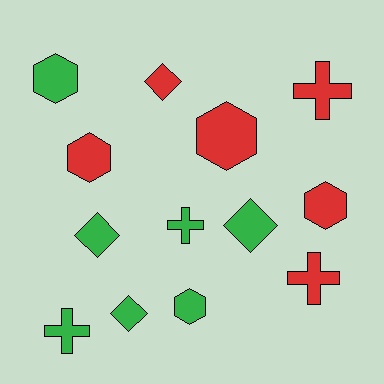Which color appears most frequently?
Green, with 7 objects.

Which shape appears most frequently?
Hexagon, with 5 objects.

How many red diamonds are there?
There is 1 red diamond.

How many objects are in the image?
There are 13 objects.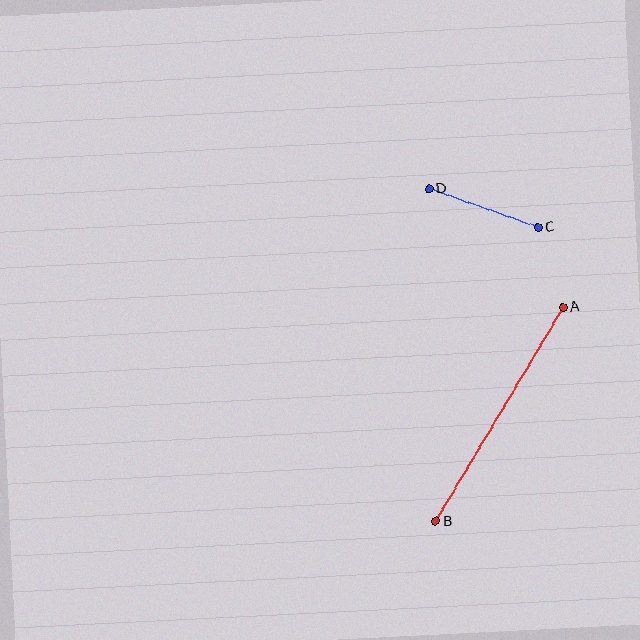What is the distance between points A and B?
The distance is approximately 249 pixels.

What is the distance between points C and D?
The distance is approximately 116 pixels.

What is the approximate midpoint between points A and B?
The midpoint is at approximately (499, 414) pixels.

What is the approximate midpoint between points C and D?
The midpoint is at approximately (483, 208) pixels.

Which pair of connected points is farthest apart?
Points A and B are farthest apart.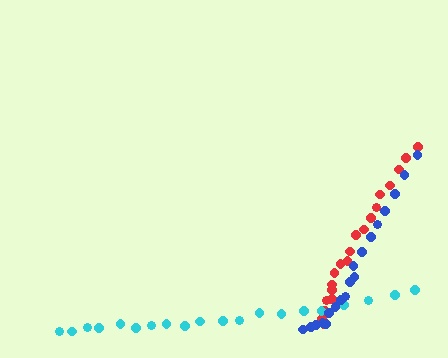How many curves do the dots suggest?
There are 3 distinct paths.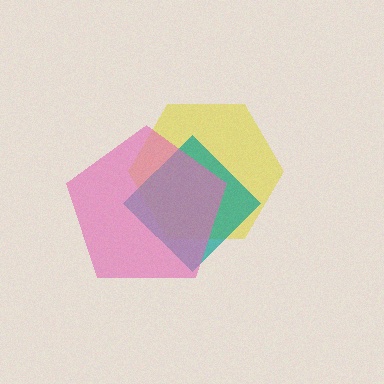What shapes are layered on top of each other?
The layered shapes are: a yellow hexagon, a teal diamond, a pink pentagon.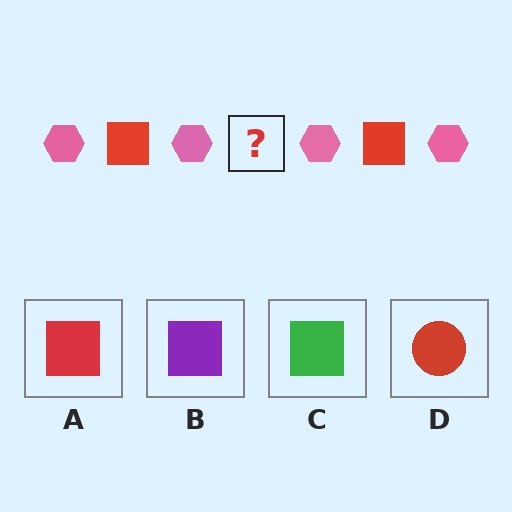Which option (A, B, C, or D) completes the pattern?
A.